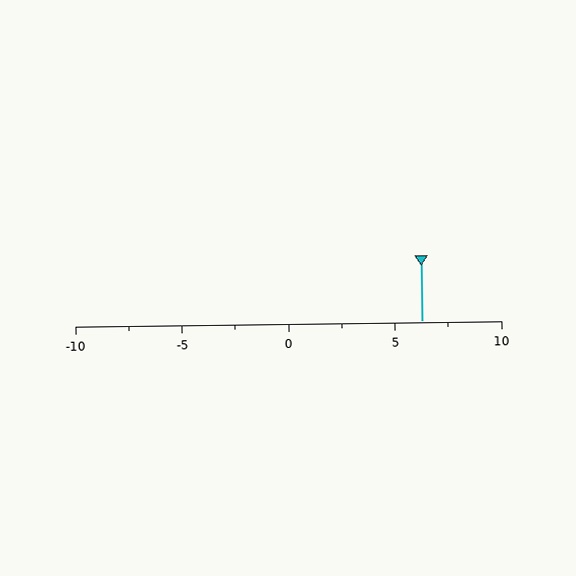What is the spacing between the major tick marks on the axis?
The major ticks are spaced 5 apart.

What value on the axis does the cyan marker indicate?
The marker indicates approximately 6.2.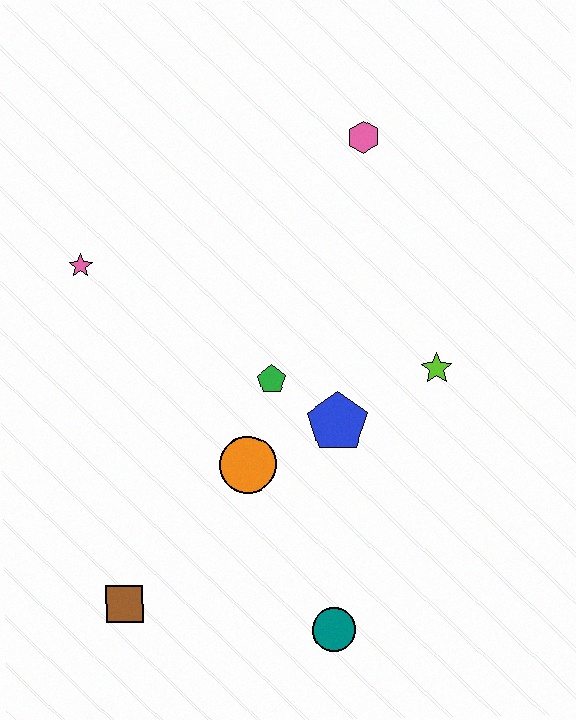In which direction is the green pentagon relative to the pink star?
The green pentagon is to the right of the pink star.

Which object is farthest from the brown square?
The pink hexagon is farthest from the brown square.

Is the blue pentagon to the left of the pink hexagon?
Yes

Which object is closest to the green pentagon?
The blue pentagon is closest to the green pentagon.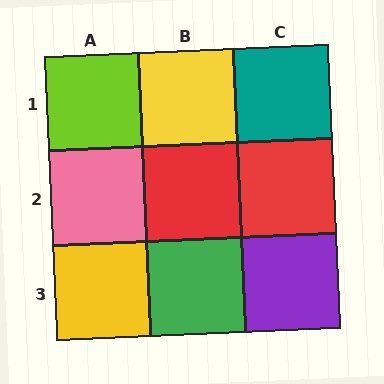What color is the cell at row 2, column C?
Red.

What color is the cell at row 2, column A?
Pink.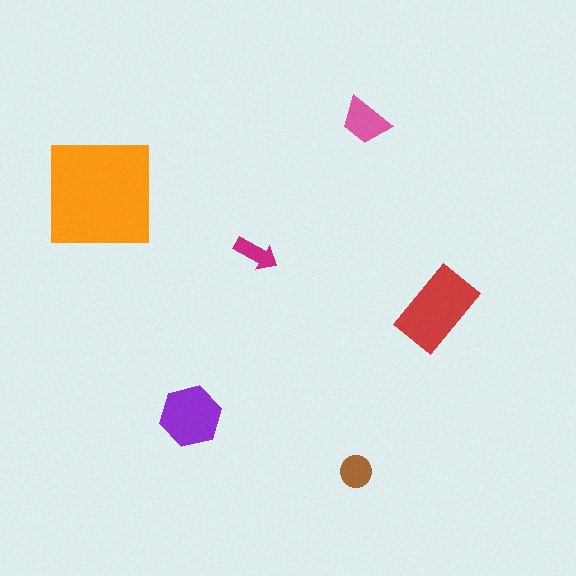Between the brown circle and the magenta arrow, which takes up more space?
The brown circle.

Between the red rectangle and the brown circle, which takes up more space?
The red rectangle.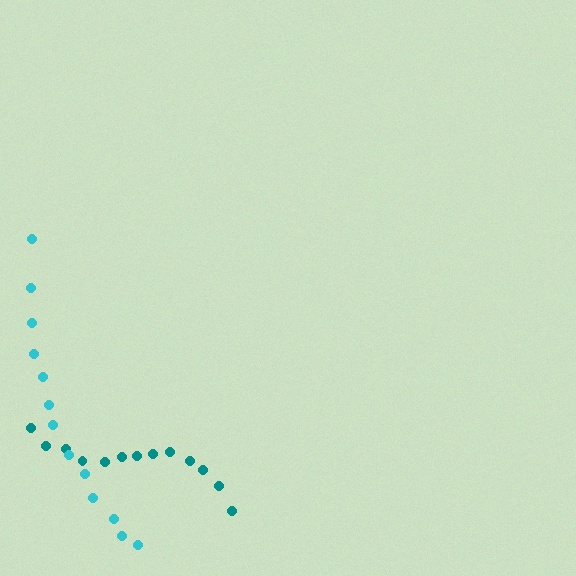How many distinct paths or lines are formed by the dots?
There are 2 distinct paths.